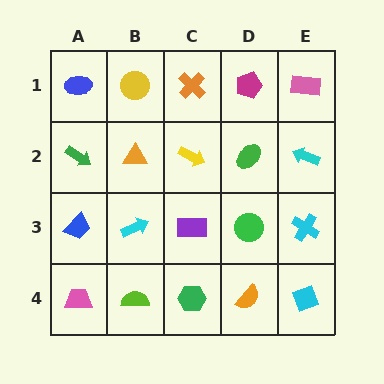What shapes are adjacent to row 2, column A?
A blue ellipse (row 1, column A), a blue trapezoid (row 3, column A), an orange triangle (row 2, column B).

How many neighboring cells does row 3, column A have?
3.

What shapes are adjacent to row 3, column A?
A green arrow (row 2, column A), a pink trapezoid (row 4, column A), a cyan arrow (row 3, column B).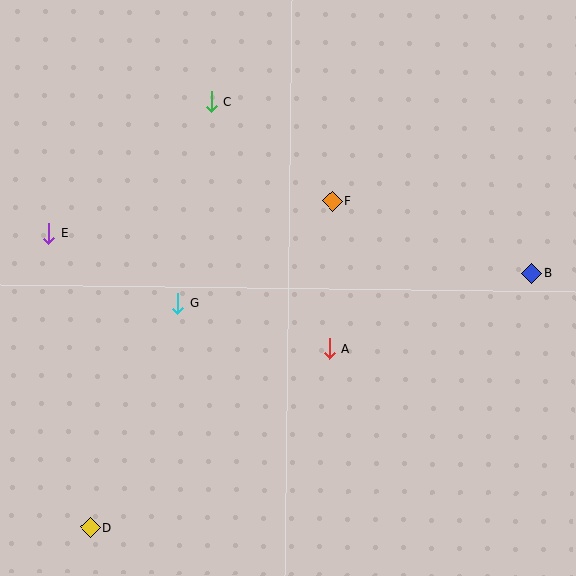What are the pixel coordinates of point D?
Point D is at (90, 527).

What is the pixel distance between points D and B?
The distance between D and B is 509 pixels.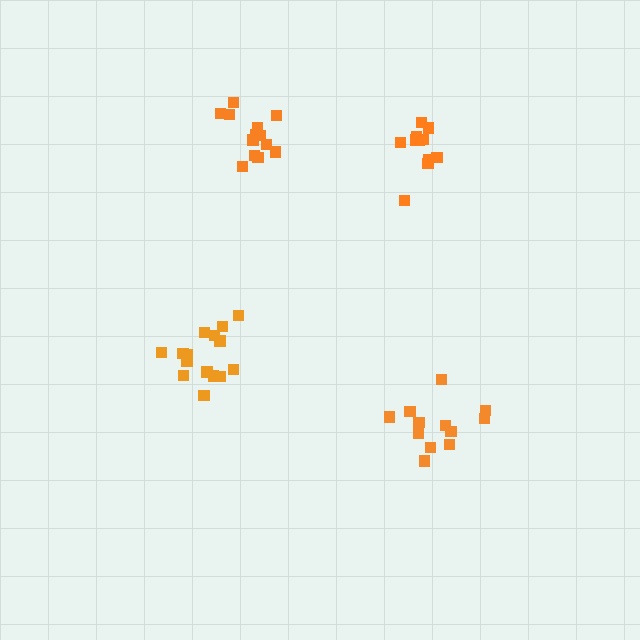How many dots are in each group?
Group 1: 11 dots, Group 2: 12 dots, Group 3: 15 dots, Group 4: 13 dots (51 total).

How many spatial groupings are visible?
There are 4 spatial groupings.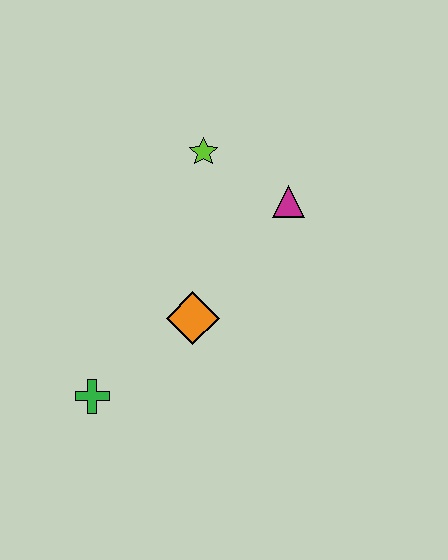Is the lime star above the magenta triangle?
Yes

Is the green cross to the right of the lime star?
No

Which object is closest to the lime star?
The magenta triangle is closest to the lime star.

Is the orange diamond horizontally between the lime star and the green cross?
Yes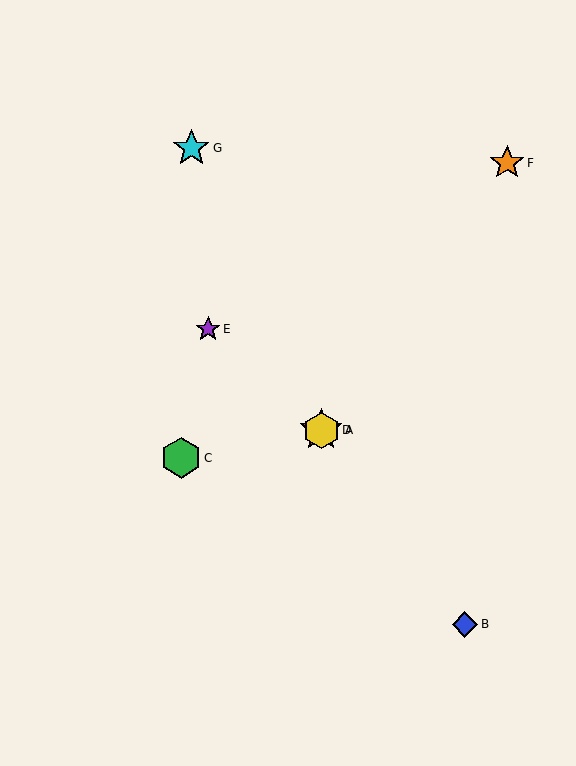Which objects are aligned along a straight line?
Objects A, D, E are aligned along a straight line.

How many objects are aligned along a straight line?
3 objects (A, D, E) are aligned along a straight line.